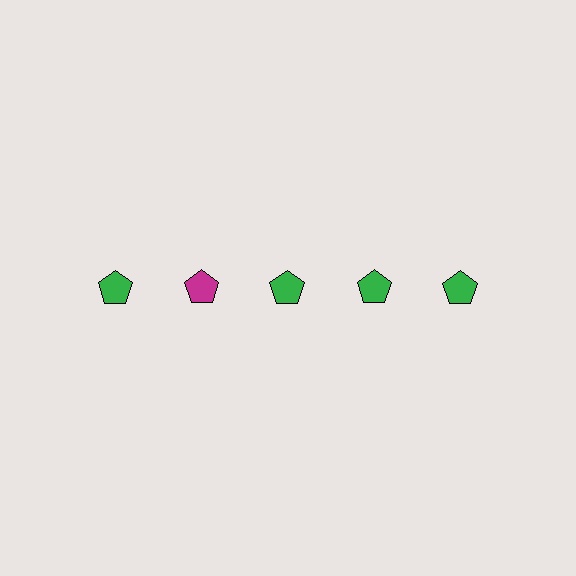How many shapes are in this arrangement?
There are 5 shapes arranged in a grid pattern.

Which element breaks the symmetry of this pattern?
The magenta pentagon in the top row, second from left column breaks the symmetry. All other shapes are green pentagons.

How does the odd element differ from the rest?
It has a different color: magenta instead of green.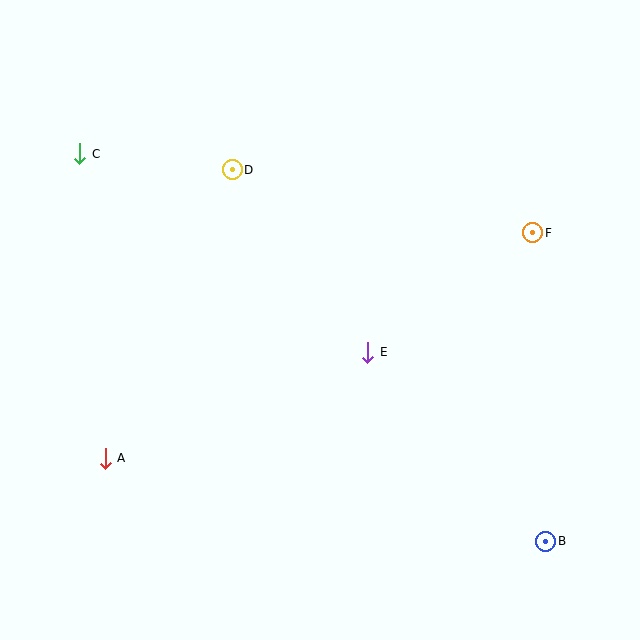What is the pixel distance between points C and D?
The distance between C and D is 154 pixels.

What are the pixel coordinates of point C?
Point C is at (80, 154).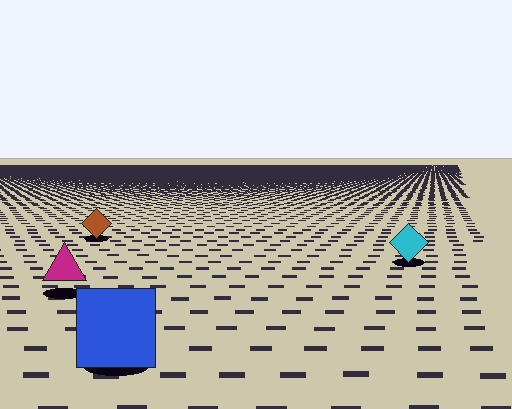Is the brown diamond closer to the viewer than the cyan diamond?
No. The cyan diamond is closer — you can tell from the texture gradient: the ground texture is coarser near it.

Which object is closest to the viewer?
The blue square is closest. The texture marks near it are larger and more spread out.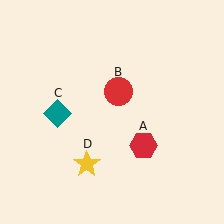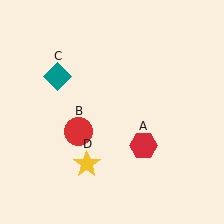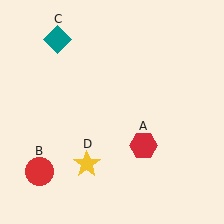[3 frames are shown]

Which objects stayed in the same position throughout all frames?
Red hexagon (object A) and yellow star (object D) remained stationary.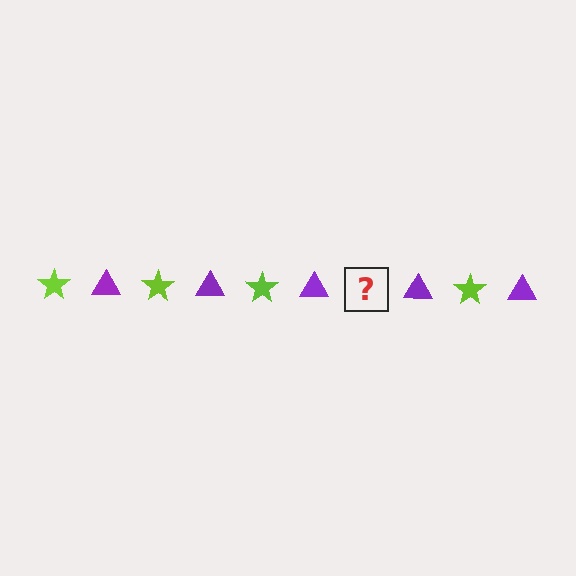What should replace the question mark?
The question mark should be replaced with a lime star.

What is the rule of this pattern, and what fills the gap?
The rule is that the pattern alternates between lime star and purple triangle. The gap should be filled with a lime star.